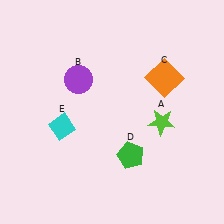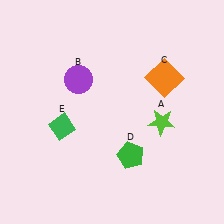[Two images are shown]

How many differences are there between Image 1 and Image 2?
There is 1 difference between the two images.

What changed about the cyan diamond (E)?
In Image 1, E is cyan. In Image 2, it changed to green.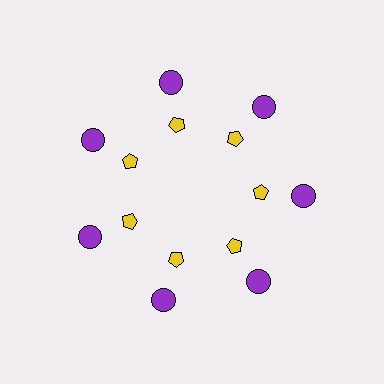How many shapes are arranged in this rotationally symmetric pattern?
There are 14 shapes, arranged in 7 groups of 2.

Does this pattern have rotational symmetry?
Yes, this pattern has 7-fold rotational symmetry. It looks the same after rotating 51 degrees around the center.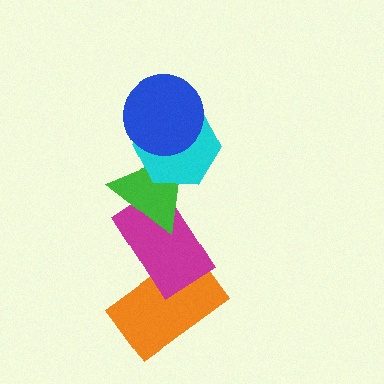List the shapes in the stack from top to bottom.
From top to bottom: the blue circle, the cyan hexagon, the green triangle, the magenta rectangle, the orange rectangle.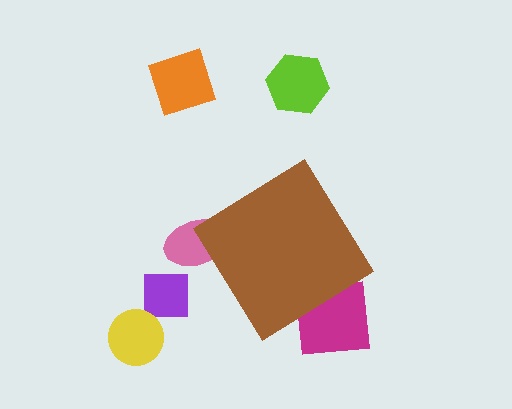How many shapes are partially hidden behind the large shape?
2 shapes are partially hidden.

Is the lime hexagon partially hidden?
No, the lime hexagon is fully visible.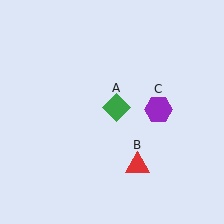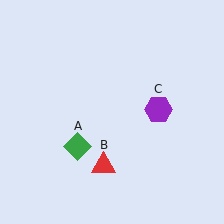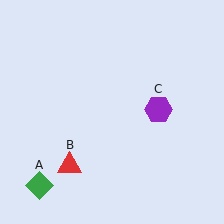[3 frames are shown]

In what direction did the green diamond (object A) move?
The green diamond (object A) moved down and to the left.